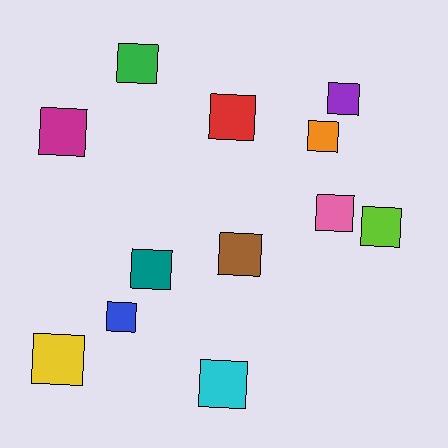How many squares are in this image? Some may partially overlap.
There are 12 squares.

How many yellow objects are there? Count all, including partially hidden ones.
There is 1 yellow object.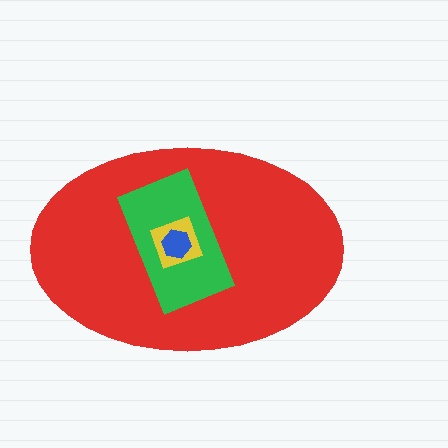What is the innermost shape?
The blue hexagon.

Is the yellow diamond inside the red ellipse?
Yes.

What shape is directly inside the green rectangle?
The yellow diamond.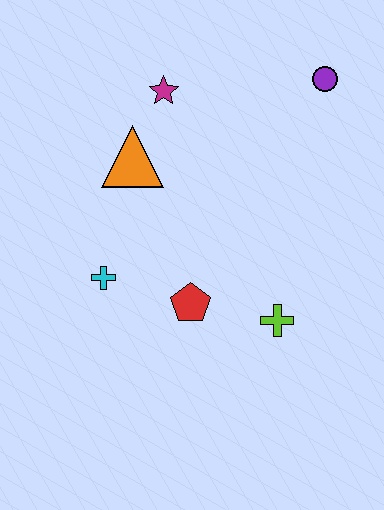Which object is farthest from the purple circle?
The cyan cross is farthest from the purple circle.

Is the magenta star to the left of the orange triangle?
No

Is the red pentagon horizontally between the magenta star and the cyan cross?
No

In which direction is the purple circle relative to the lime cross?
The purple circle is above the lime cross.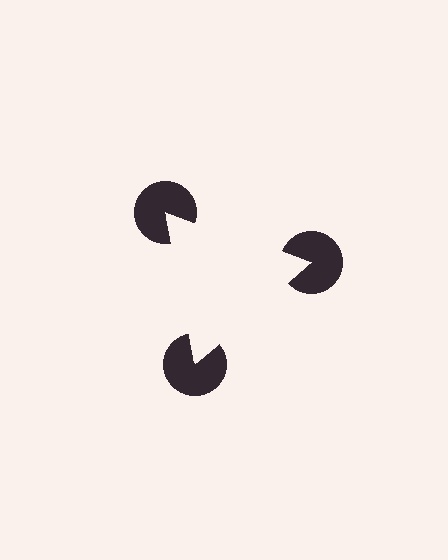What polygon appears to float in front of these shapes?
An illusory triangle — its edges are inferred from the aligned wedge cuts in the pac-man discs, not physically drawn.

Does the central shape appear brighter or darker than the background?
It typically appears slightly brighter than the background, even though no actual brightness change is drawn.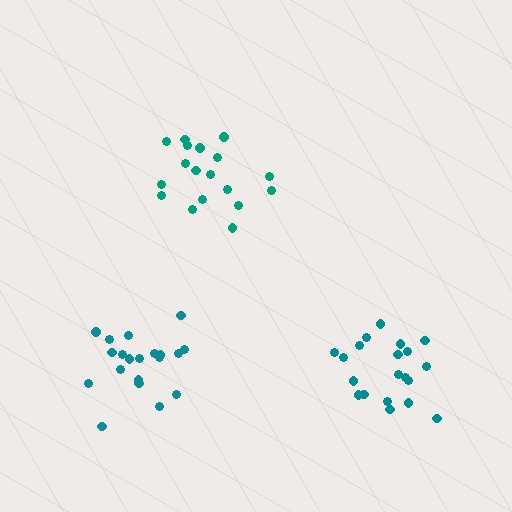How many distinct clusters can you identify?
There are 3 distinct clusters.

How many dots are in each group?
Group 1: 20 dots, Group 2: 20 dots, Group 3: 18 dots (58 total).